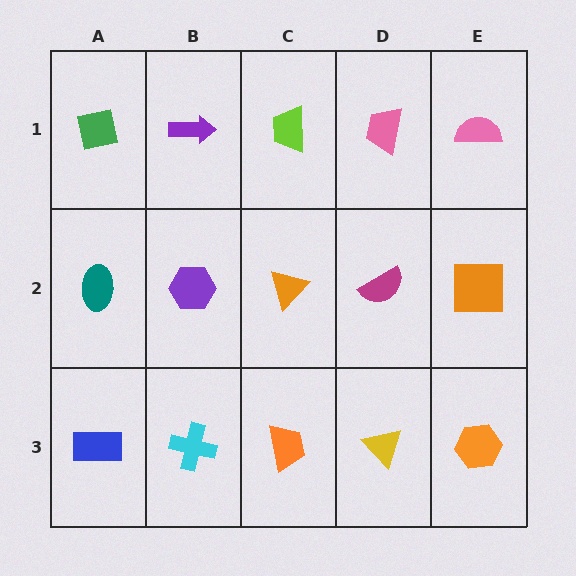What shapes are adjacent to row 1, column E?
An orange square (row 2, column E), a pink trapezoid (row 1, column D).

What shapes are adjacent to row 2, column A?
A green square (row 1, column A), a blue rectangle (row 3, column A), a purple hexagon (row 2, column B).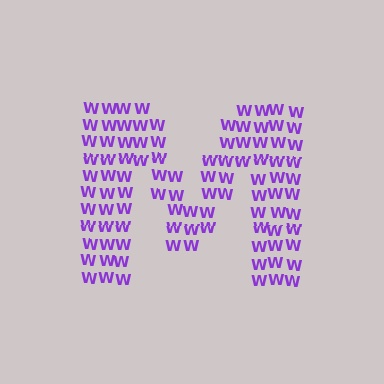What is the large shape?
The large shape is the letter M.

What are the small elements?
The small elements are letter W's.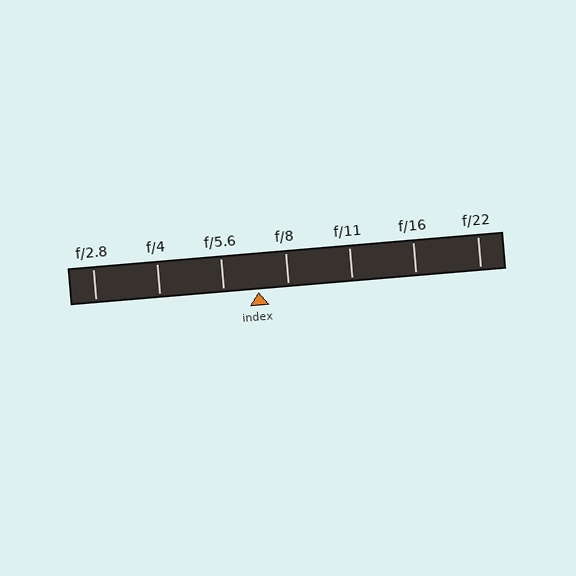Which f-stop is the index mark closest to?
The index mark is closest to f/8.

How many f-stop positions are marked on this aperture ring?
There are 7 f-stop positions marked.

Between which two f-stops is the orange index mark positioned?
The index mark is between f/5.6 and f/8.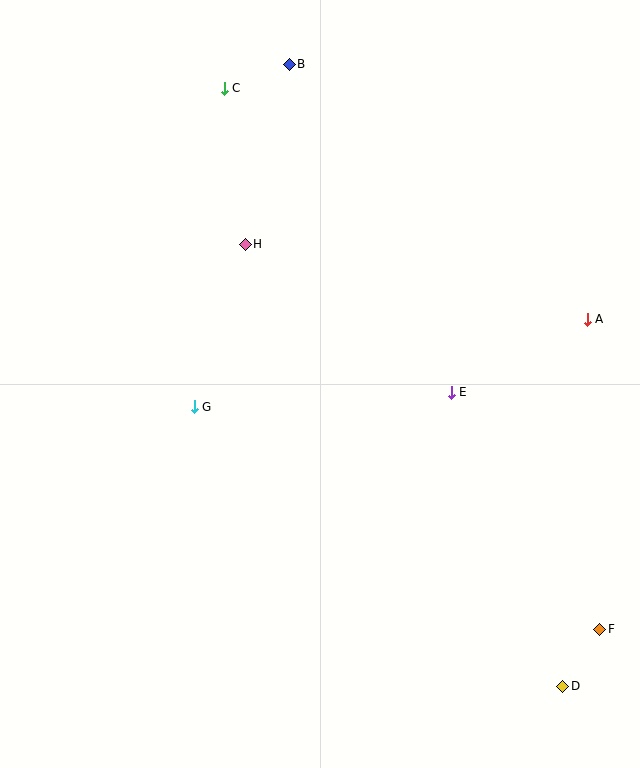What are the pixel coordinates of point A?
Point A is at (587, 319).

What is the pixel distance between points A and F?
The distance between A and F is 310 pixels.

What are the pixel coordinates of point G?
Point G is at (194, 407).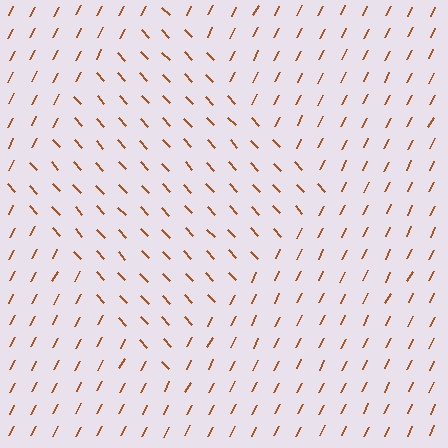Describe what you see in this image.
The image is filled with small brown line segments. A diamond region in the image has lines oriented differently from the surrounding lines, creating a visible texture boundary.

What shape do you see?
I see a diamond.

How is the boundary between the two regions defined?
The boundary is defined purely by a change in line orientation (approximately 70 degrees difference). All lines are the same color and thickness.